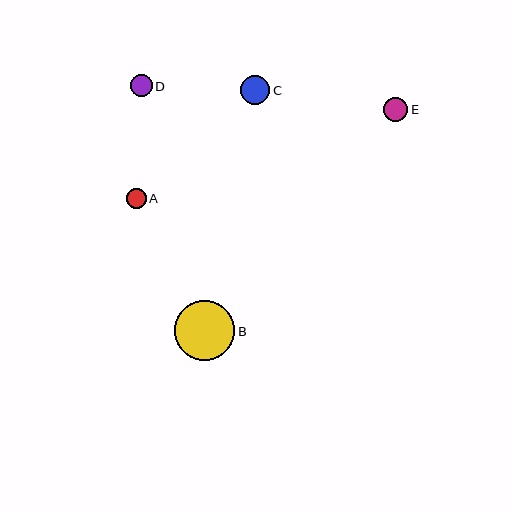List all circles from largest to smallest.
From largest to smallest: B, C, E, D, A.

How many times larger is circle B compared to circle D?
Circle B is approximately 2.8 times the size of circle D.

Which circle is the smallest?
Circle A is the smallest with a size of approximately 20 pixels.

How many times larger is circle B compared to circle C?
Circle B is approximately 2.1 times the size of circle C.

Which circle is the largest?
Circle B is the largest with a size of approximately 60 pixels.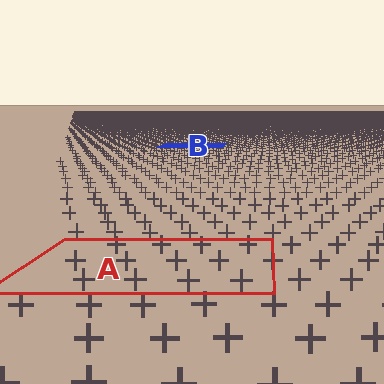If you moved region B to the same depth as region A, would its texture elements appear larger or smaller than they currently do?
They would appear larger. At a closer depth, the same texture elements are projected at a bigger on-screen size.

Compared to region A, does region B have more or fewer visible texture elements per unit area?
Region B has more texture elements per unit area — they are packed more densely because it is farther away.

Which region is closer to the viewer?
Region A is closer. The texture elements there are larger and more spread out.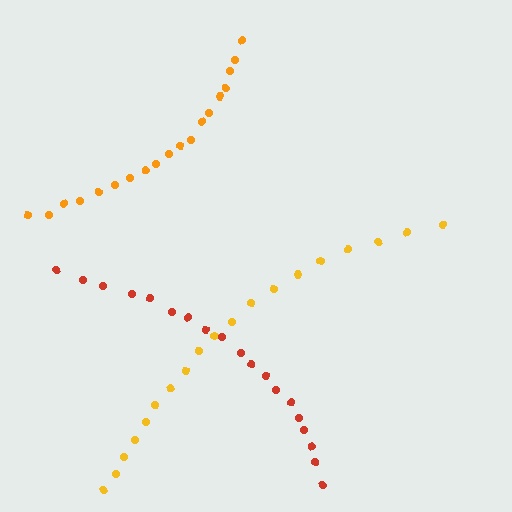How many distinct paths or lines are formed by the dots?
There are 3 distinct paths.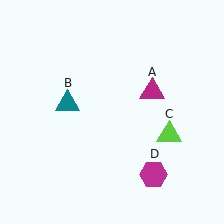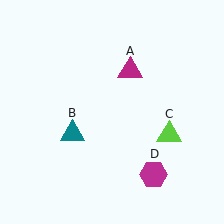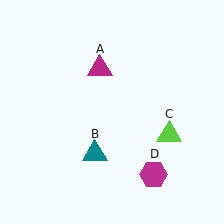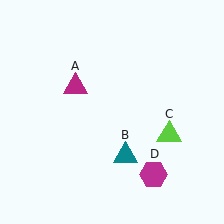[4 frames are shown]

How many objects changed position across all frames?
2 objects changed position: magenta triangle (object A), teal triangle (object B).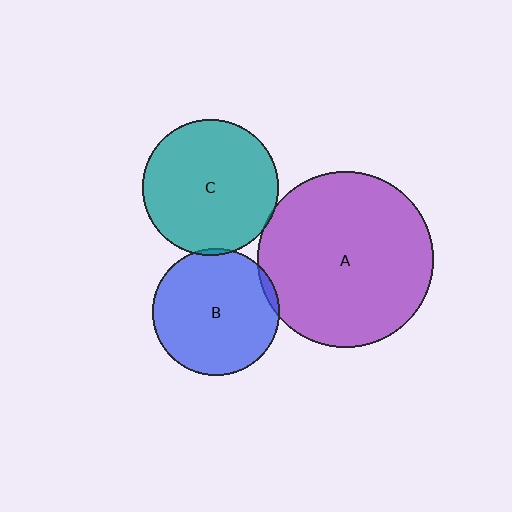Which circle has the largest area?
Circle A (purple).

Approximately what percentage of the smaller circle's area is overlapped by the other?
Approximately 5%.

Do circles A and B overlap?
Yes.